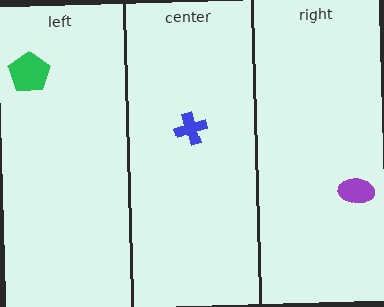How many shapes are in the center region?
1.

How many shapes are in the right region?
1.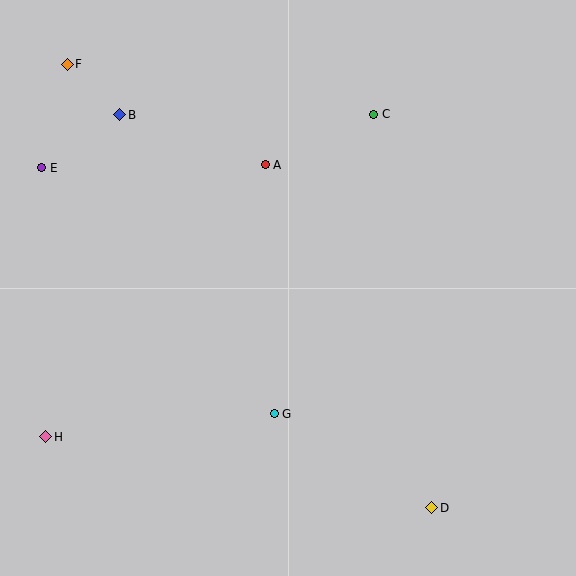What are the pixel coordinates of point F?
Point F is at (67, 64).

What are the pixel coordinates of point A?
Point A is at (265, 165).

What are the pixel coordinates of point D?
Point D is at (432, 508).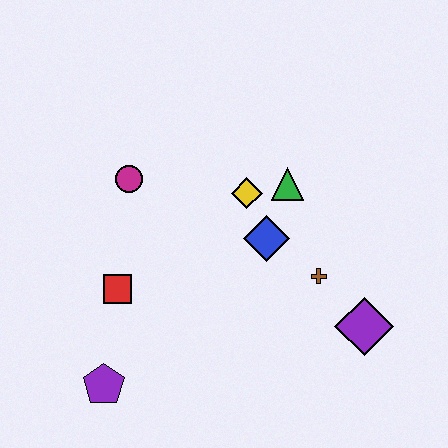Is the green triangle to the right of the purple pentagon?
Yes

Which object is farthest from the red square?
The purple diamond is farthest from the red square.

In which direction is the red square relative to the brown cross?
The red square is to the left of the brown cross.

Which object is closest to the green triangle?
The yellow diamond is closest to the green triangle.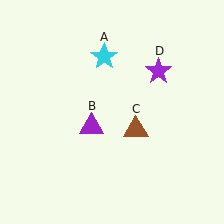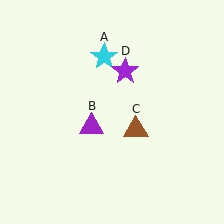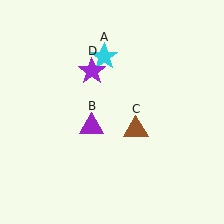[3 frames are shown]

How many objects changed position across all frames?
1 object changed position: purple star (object D).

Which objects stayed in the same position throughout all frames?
Cyan star (object A) and purple triangle (object B) and brown triangle (object C) remained stationary.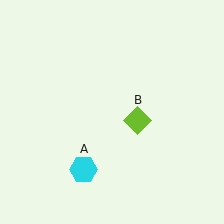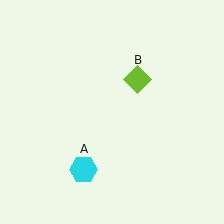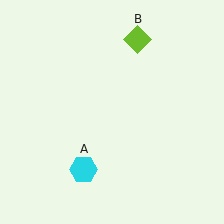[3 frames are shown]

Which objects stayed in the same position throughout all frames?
Cyan hexagon (object A) remained stationary.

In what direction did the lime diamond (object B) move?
The lime diamond (object B) moved up.